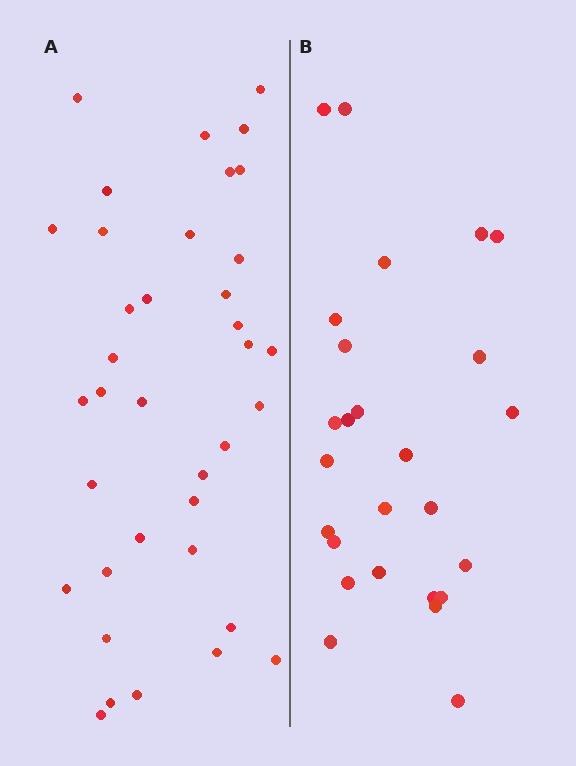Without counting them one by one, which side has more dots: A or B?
Region A (the left region) has more dots.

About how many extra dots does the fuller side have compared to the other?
Region A has roughly 12 or so more dots than region B.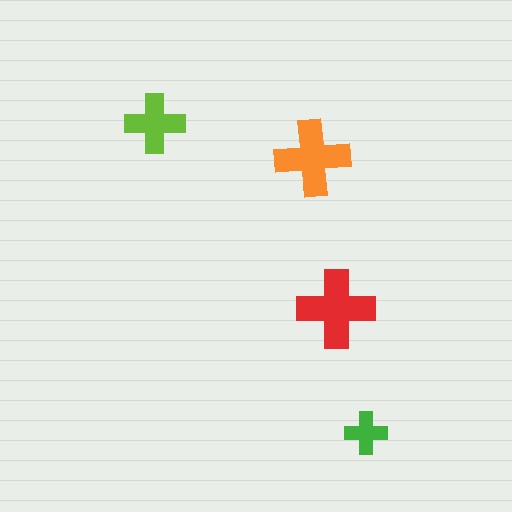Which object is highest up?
The lime cross is topmost.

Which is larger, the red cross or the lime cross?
The red one.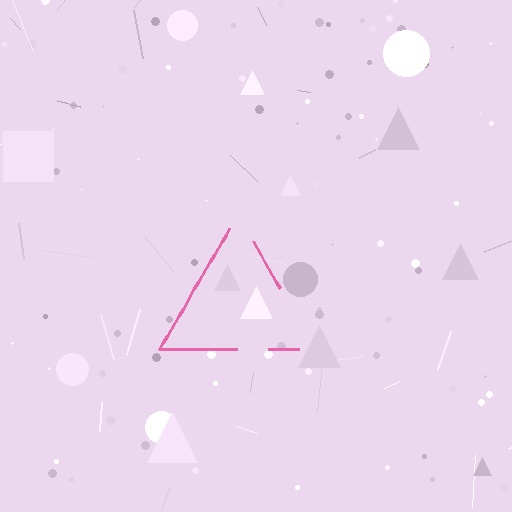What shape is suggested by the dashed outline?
The dashed outline suggests a triangle.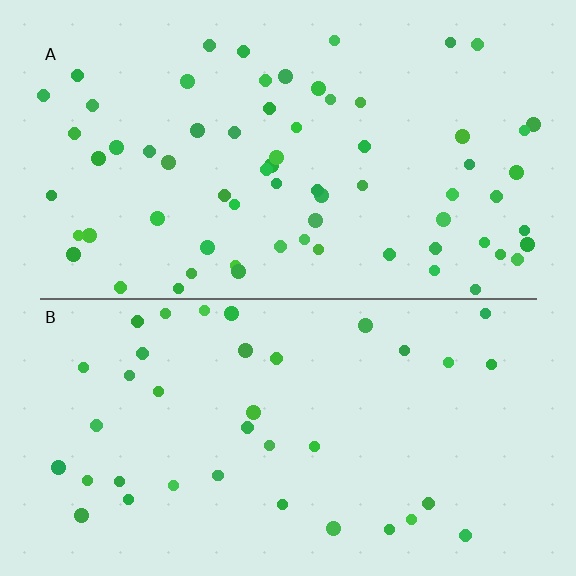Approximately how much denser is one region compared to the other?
Approximately 1.8× — region A over region B.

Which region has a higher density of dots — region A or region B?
A (the top).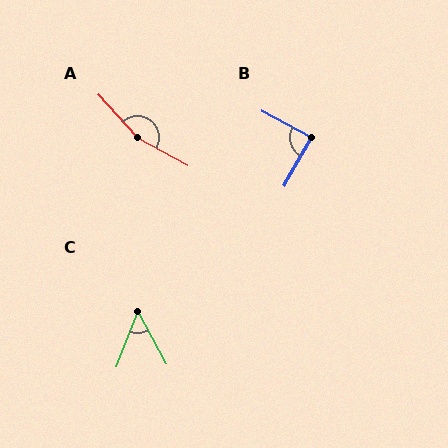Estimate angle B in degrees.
Approximately 88 degrees.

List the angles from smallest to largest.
C (51°), B (88°), A (162°).